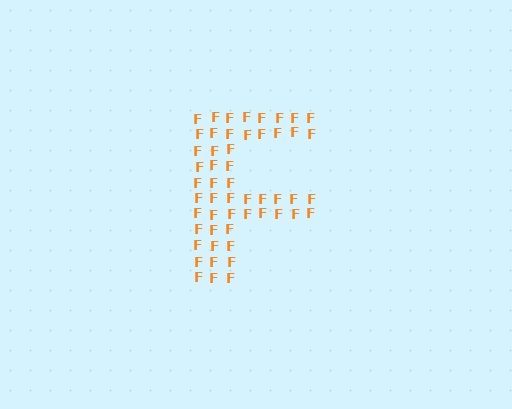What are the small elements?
The small elements are letter F's.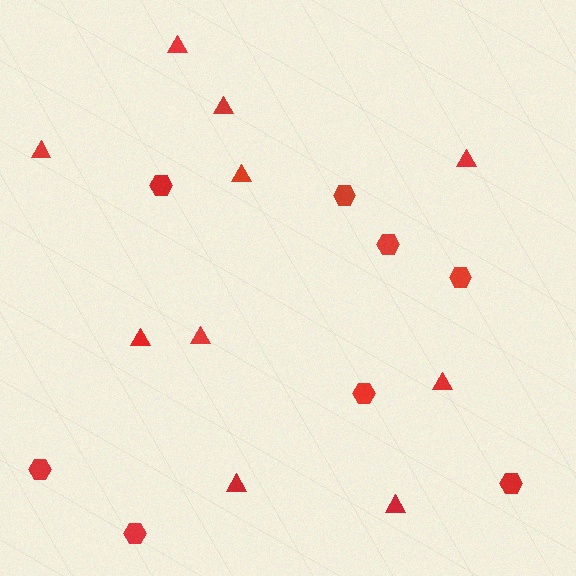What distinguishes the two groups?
There are 2 groups: one group of triangles (10) and one group of hexagons (8).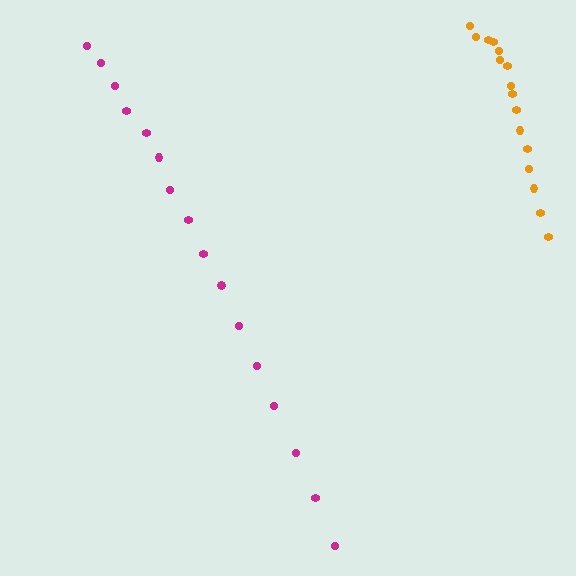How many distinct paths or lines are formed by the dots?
There are 2 distinct paths.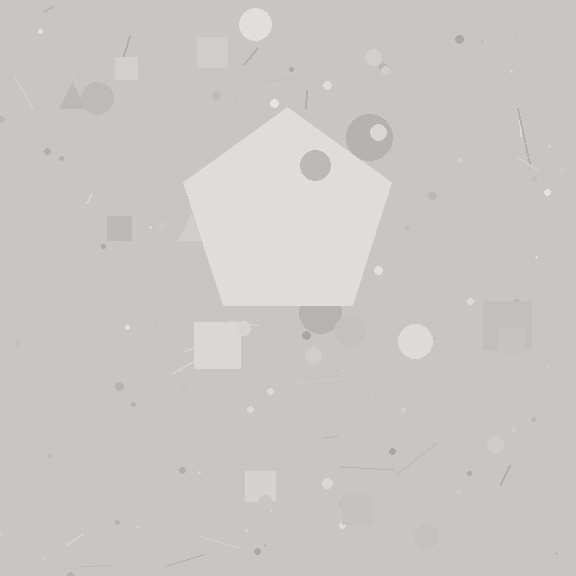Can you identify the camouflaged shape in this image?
The camouflaged shape is a pentagon.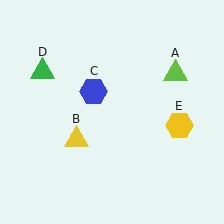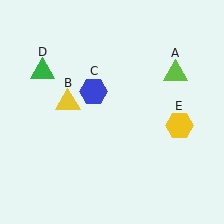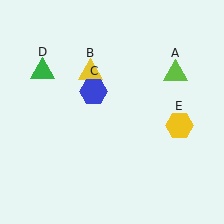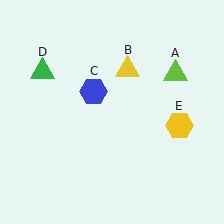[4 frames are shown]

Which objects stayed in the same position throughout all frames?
Lime triangle (object A) and blue hexagon (object C) and green triangle (object D) and yellow hexagon (object E) remained stationary.